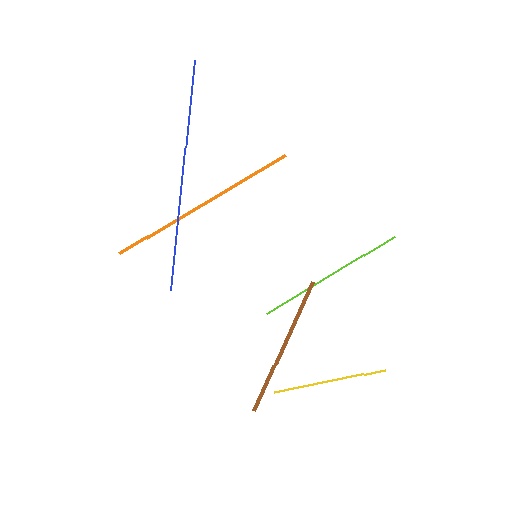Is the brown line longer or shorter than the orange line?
The orange line is longer than the brown line.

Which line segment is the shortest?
The yellow line is the shortest at approximately 113 pixels.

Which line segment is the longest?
The blue line is the longest at approximately 231 pixels.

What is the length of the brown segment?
The brown segment is approximately 141 pixels long.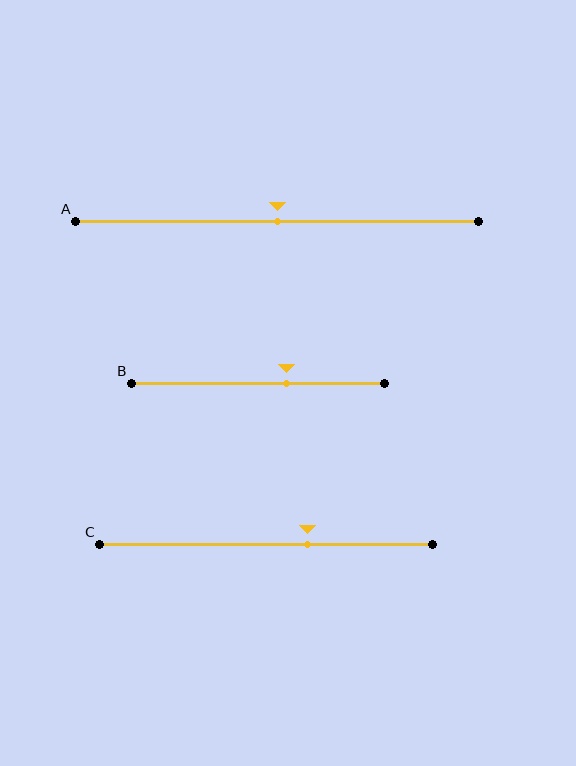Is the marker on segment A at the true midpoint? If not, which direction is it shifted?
Yes, the marker on segment A is at the true midpoint.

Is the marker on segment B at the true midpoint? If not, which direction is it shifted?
No, the marker on segment B is shifted to the right by about 11% of the segment length.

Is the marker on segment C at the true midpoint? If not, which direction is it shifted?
No, the marker on segment C is shifted to the right by about 13% of the segment length.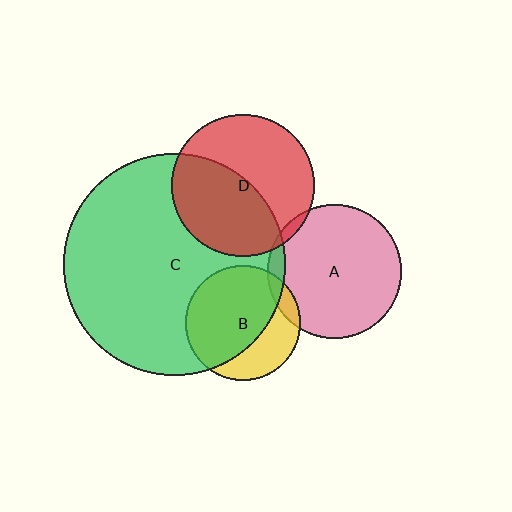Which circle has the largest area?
Circle C (green).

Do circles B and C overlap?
Yes.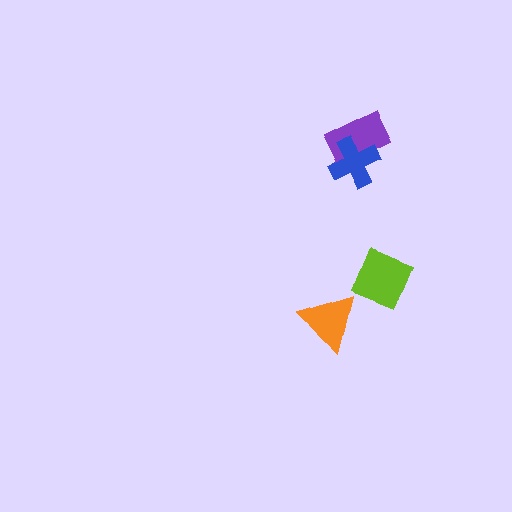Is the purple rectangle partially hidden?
Yes, it is partially covered by another shape.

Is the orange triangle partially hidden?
No, no other shape covers it.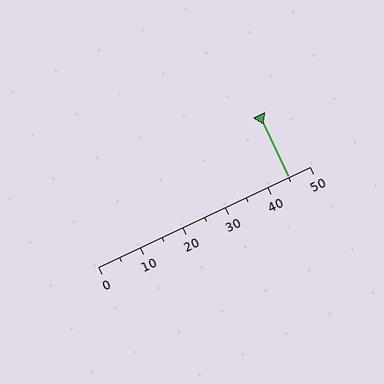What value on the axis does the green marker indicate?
The marker indicates approximately 45.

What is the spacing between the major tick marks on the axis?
The major ticks are spaced 10 apart.